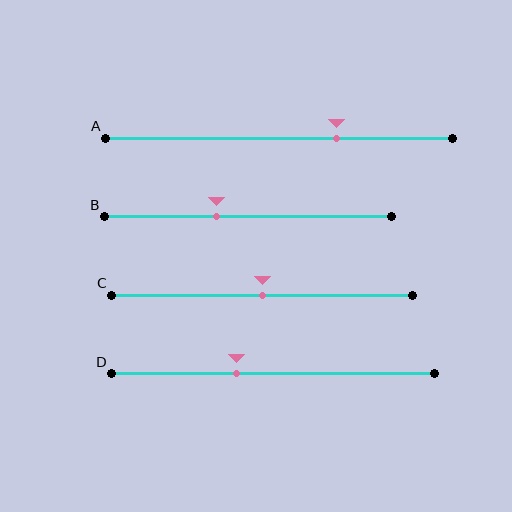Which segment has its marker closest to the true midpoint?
Segment C has its marker closest to the true midpoint.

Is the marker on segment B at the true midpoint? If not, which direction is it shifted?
No, the marker on segment B is shifted to the left by about 11% of the segment length.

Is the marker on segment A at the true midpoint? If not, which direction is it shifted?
No, the marker on segment A is shifted to the right by about 17% of the segment length.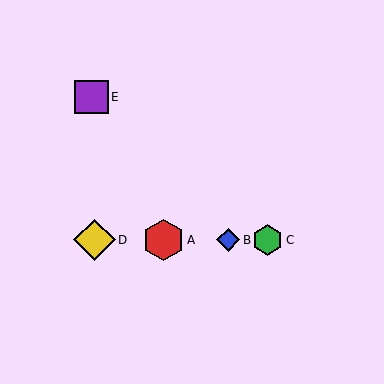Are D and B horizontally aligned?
Yes, both are at y≈240.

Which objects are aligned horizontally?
Objects A, B, C, D are aligned horizontally.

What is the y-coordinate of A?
Object A is at y≈240.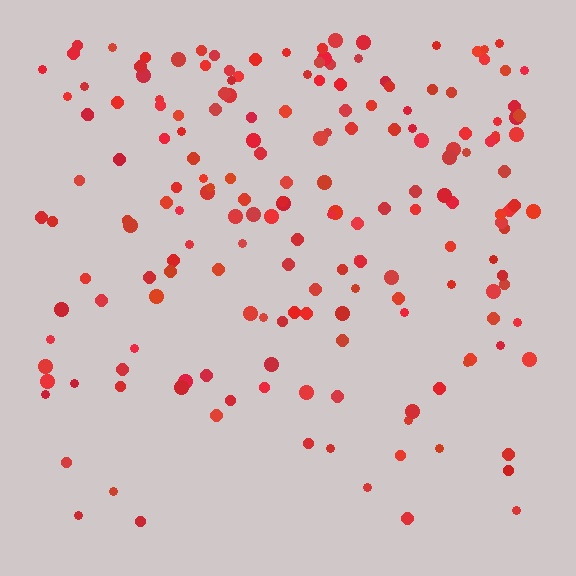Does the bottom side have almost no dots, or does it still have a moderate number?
Still a moderate number, just noticeably fewer than the top.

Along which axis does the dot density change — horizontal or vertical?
Vertical.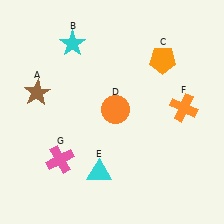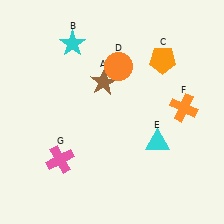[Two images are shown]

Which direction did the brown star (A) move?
The brown star (A) moved right.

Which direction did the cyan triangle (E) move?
The cyan triangle (E) moved right.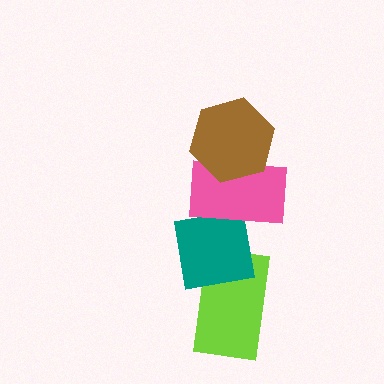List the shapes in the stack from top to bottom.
From top to bottom: the brown hexagon, the pink rectangle, the teal square, the lime rectangle.